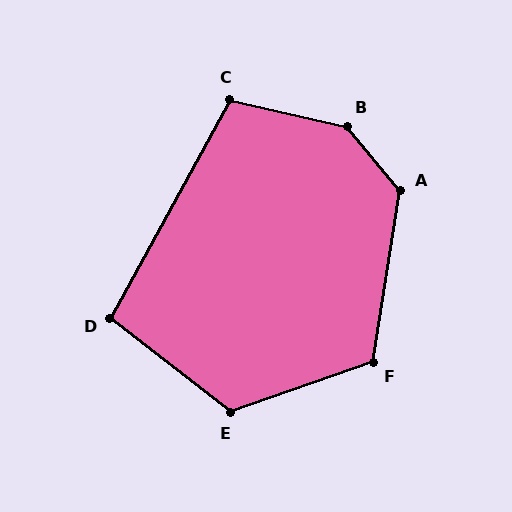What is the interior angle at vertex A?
Approximately 132 degrees (obtuse).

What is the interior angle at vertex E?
Approximately 123 degrees (obtuse).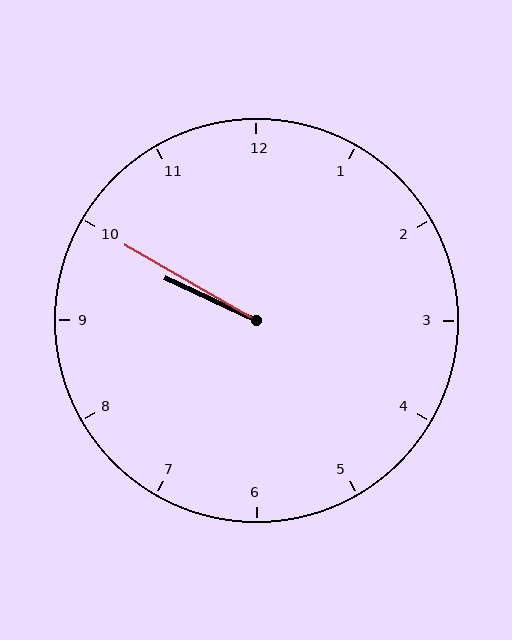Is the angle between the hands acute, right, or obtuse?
It is acute.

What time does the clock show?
9:50.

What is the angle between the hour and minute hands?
Approximately 5 degrees.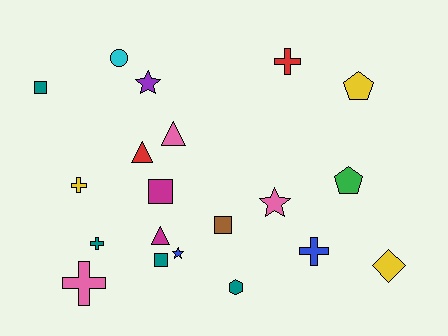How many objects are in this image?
There are 20 objects.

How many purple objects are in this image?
There is 1 purple object.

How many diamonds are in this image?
There is 1 diamond.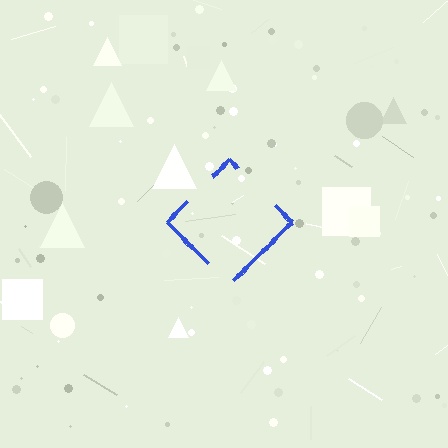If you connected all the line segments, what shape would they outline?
They would outline a diamond.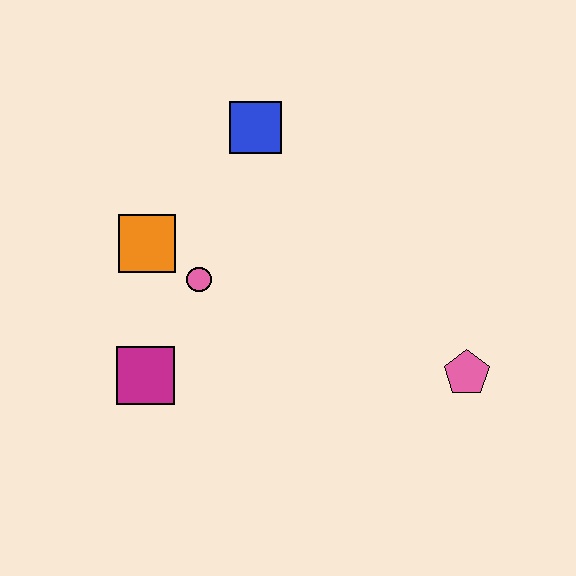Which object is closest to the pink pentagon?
The pink circle is closest to the pink pentagon.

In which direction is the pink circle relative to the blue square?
The pink circle is below the blue square.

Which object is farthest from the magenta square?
The pink pentagon is farthest from the magenta square.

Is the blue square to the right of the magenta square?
Yes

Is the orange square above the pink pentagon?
Yes